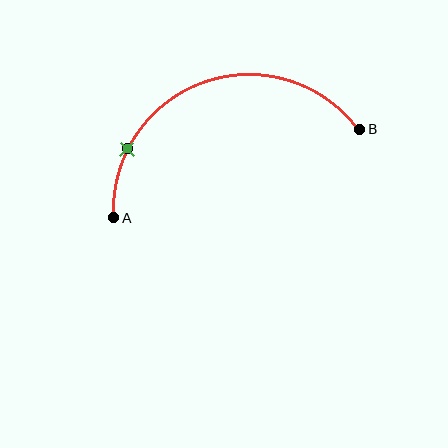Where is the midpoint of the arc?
The arc midpoint is the point on the curve farthest from the straight line joining A and B. It sits above that line.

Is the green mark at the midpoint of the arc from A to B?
No. The green mark lies on the arc but is closer to endpoint A. The arc midpoint would be at the point on the curve equidistant along the arc from both A and B.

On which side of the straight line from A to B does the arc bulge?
The arc bulges above the straight line connecting A and B.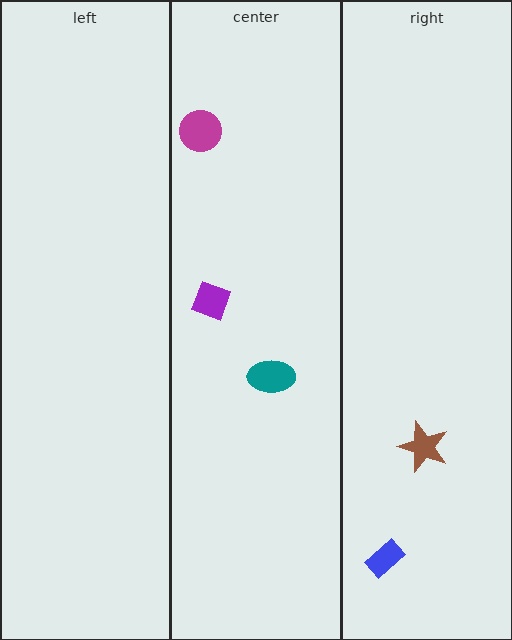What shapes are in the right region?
The brown star, the blue rectangle.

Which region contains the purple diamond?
The center region.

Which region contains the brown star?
The right region.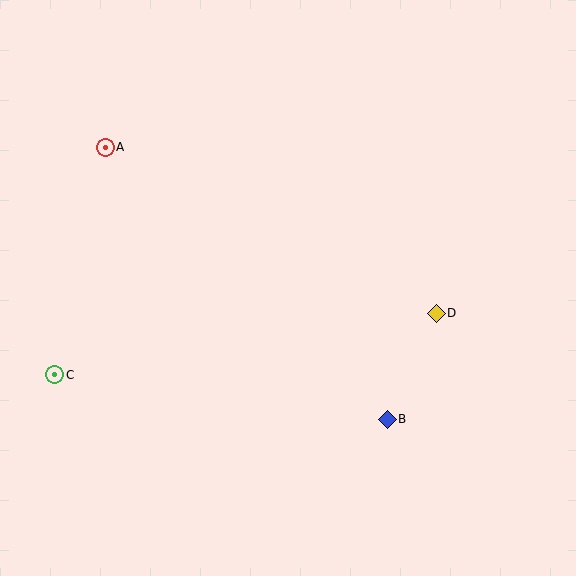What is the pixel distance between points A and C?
The distance between A and C is 233 pixels.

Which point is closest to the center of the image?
Point D at (436, 313) is closest to the center.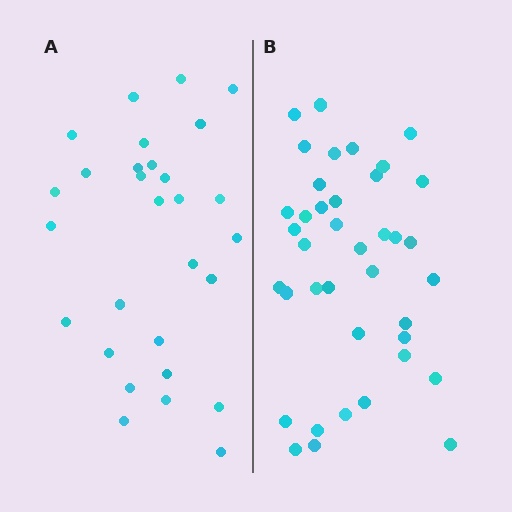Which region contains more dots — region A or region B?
Region B (the right region) has more dots.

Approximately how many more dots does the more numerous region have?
Region B has roughly 10 or so more dots than region A.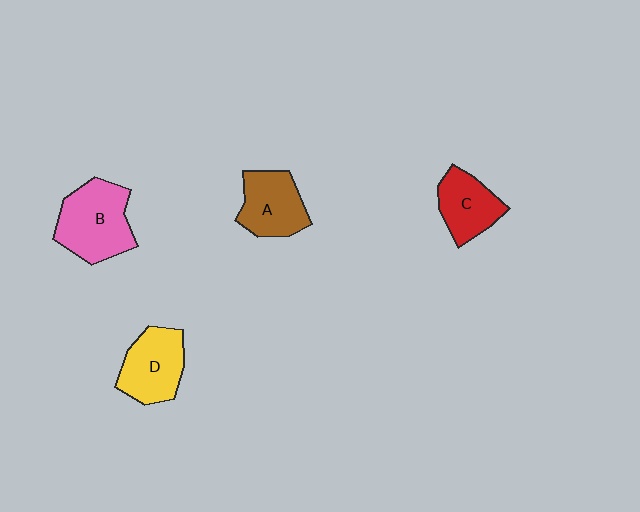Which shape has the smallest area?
Shape C (red).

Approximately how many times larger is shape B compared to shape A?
Approximately 1.3 times.